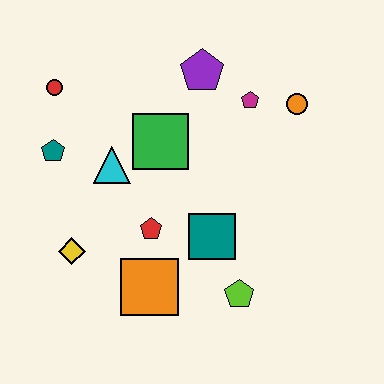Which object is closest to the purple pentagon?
The magenta pentagon is closest to the purple pentagon.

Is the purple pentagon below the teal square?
No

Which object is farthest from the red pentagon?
The orange circle is farthest from the red pentagon.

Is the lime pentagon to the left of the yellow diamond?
No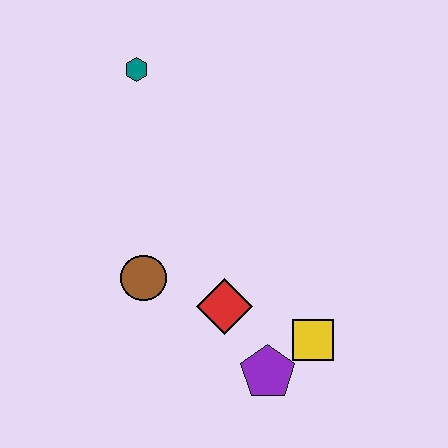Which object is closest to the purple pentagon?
The yellow square is closest to the purple pentagon.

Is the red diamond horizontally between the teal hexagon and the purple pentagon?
Yes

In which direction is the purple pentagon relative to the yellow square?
The purple pentagon is to the left of the yellow square.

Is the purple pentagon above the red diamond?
No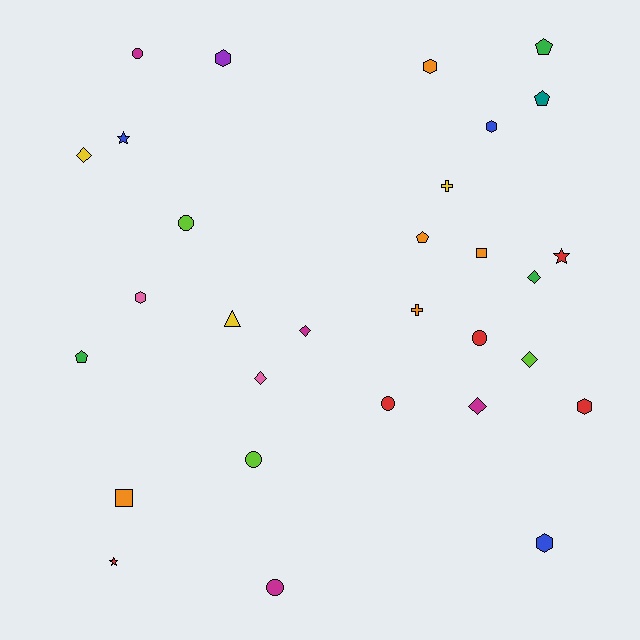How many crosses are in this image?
There are 2 crosses.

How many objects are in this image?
There are 30 objects.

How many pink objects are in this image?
There are 2 pink objects.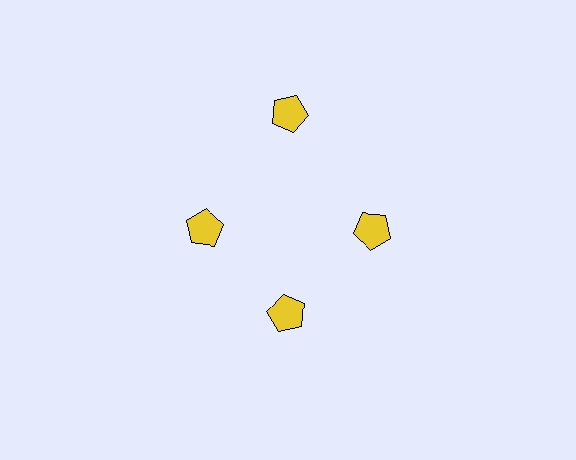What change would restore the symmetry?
The symmetry would be restored by moving it inward, back onto the ring so that all 4 pentagons sit at equal angles and equal distance from the center.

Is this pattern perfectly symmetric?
No. The 4 yellow pentagons are arranged in a ring, but one element near the 12 o'clock position is pushed outward from the center, breaking the 4-fold rotational symmetry.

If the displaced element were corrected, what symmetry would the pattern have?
It would have 4-fold rotational symmetry — the pattern would map onto itself every 90 degrees.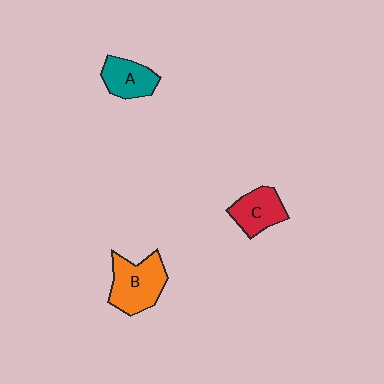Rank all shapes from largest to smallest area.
From largest to smallest: B (orange), C (red), A (teal).